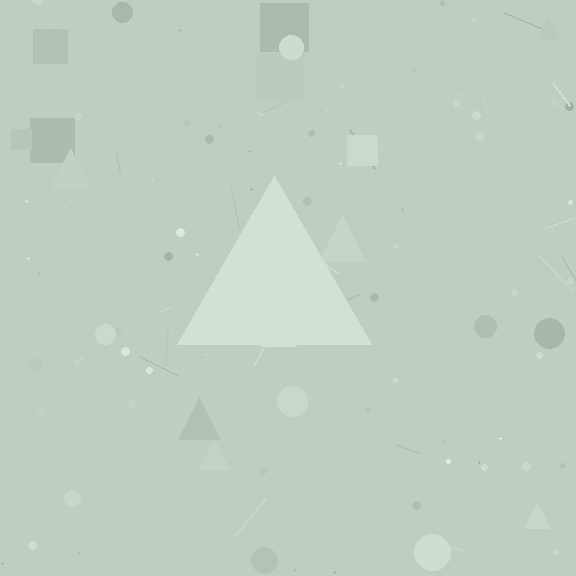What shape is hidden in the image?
A triangle is hidden in the image.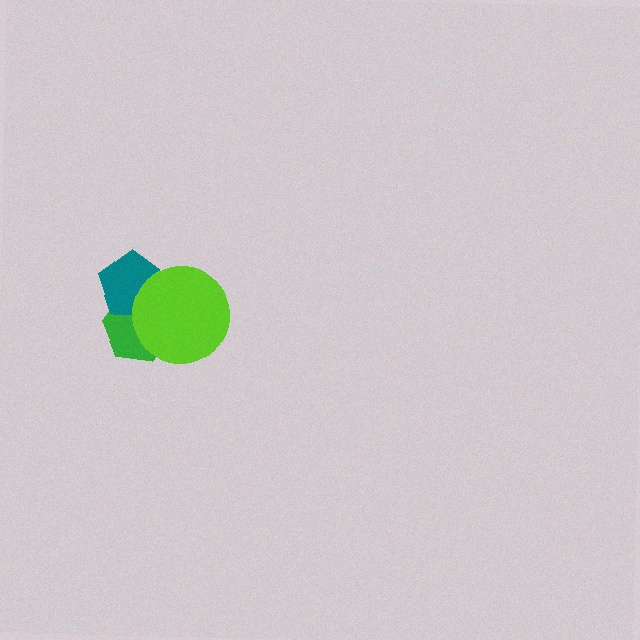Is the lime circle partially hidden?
No, no other shape covers it.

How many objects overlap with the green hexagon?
2 objects overlap with the green hexagon.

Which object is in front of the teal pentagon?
The lime circle is in front of the teal pentagon.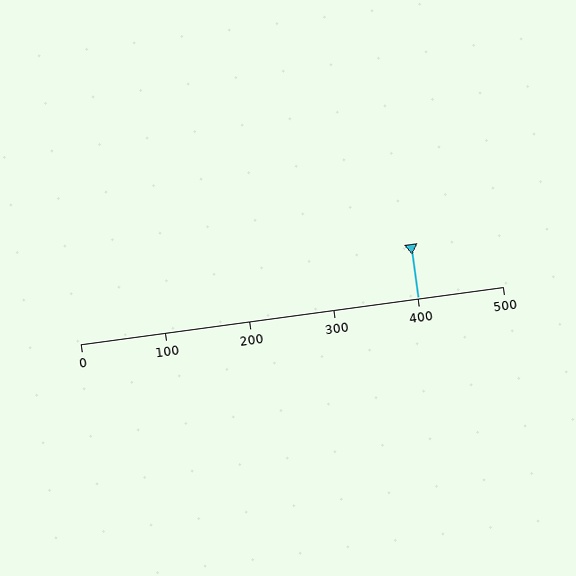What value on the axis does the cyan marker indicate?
The marker indicates approximately 400.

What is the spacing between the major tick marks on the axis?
The major ticks are spaced 100 apart.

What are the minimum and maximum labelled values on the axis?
The axis runs from 0 to 500.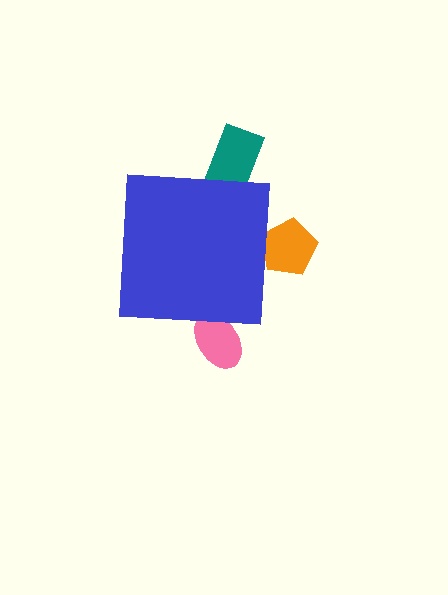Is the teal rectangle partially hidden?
Yes, the teal rectangle is partially hidden behind the blue square.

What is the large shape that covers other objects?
A blue square.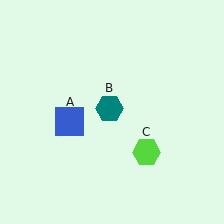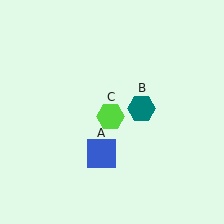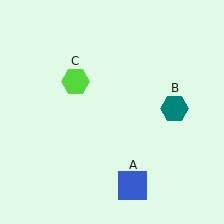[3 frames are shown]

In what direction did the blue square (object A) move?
The blue square (object A) moved down and to the right.